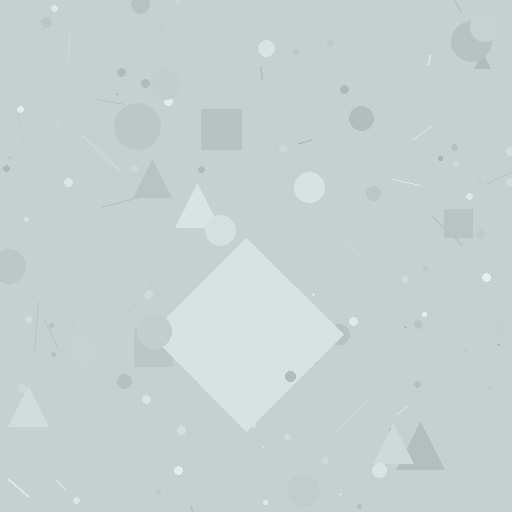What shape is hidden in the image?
A diamond is hidden in the image.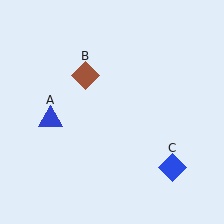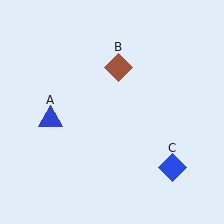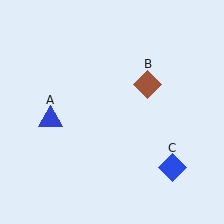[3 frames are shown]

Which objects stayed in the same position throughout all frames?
Blue triangle (object A) and blue diamond (object C) remained stationary.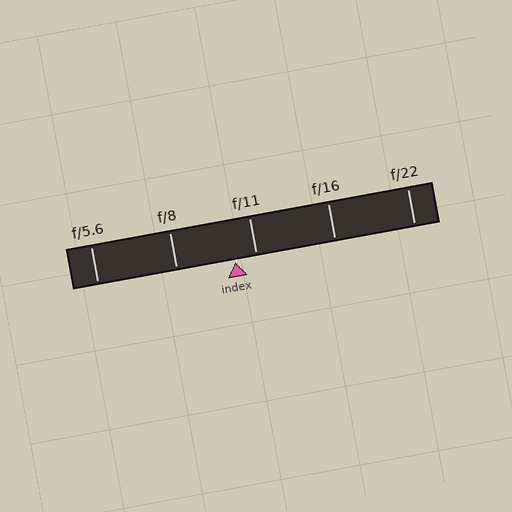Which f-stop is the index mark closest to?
The index mark is closest to f/11.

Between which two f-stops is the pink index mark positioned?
The index mark is between f/8 and f/11.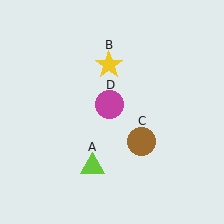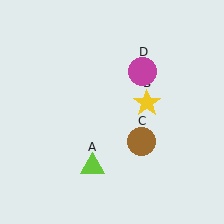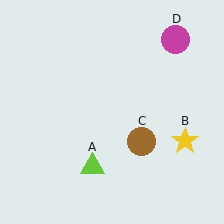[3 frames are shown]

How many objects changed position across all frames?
2 objects changed position: yellow star (object B), magenta circle (object D).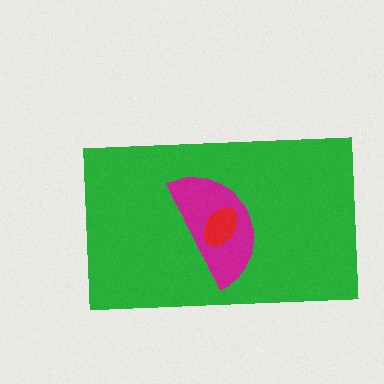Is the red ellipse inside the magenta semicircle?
Yes.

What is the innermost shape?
The red ellipse.